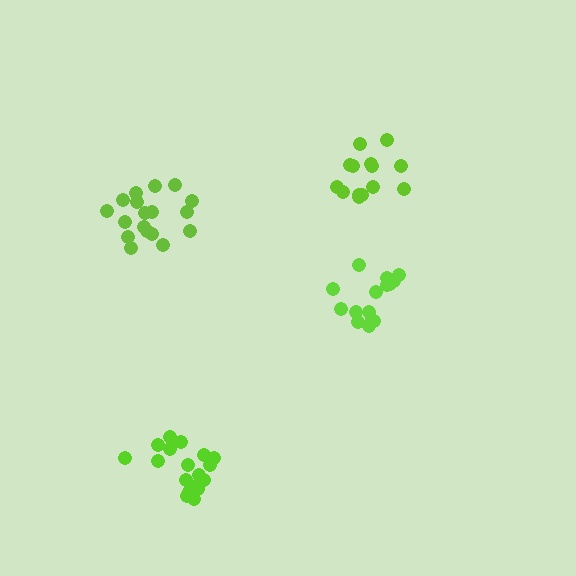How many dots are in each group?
Group 1: 15 dots, Group 2: 15 dots, Group 3: 19 dots, Group 4: 18 dots (67 total).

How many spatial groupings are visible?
There are 4 spatial groupings.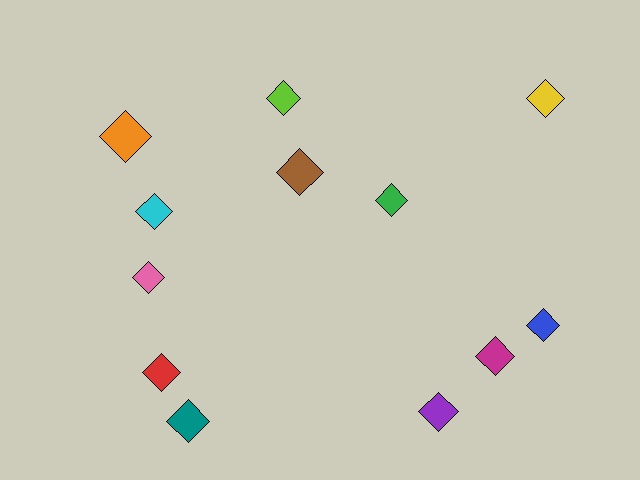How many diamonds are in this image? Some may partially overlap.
There are 12 diamonds.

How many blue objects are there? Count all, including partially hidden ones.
There is 1 blue object.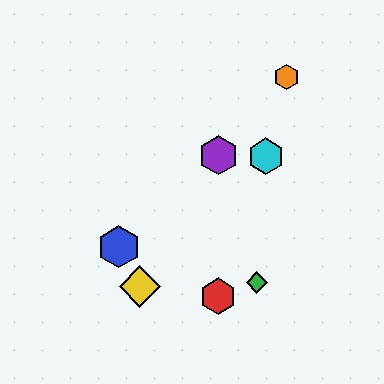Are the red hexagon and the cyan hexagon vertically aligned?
No, the red hexagon is at x≈218 and the cyan hexagon is at x≈266.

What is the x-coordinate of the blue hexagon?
The blue hexagon is at x≈119.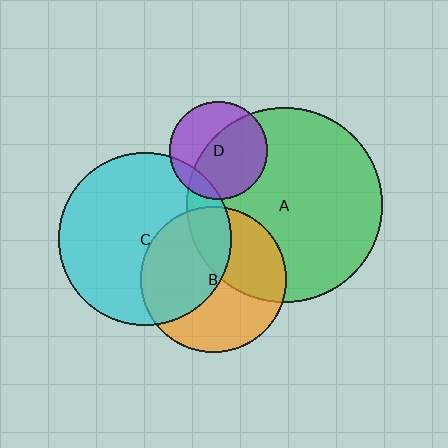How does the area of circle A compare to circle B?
Approximately 1.8 times.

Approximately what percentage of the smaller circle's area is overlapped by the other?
Approximately 45%.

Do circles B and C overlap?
Yes.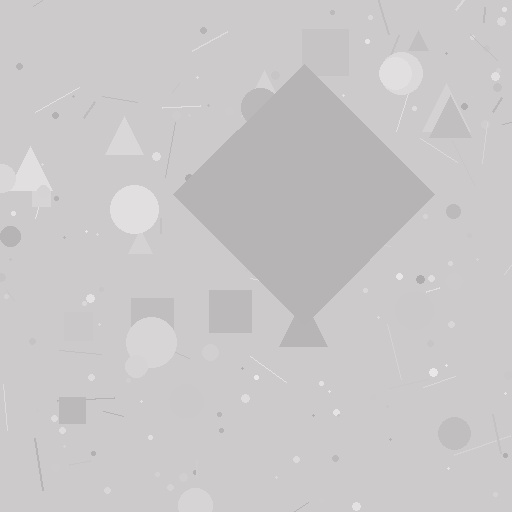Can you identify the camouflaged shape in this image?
The camouflaged shape is a diamond.